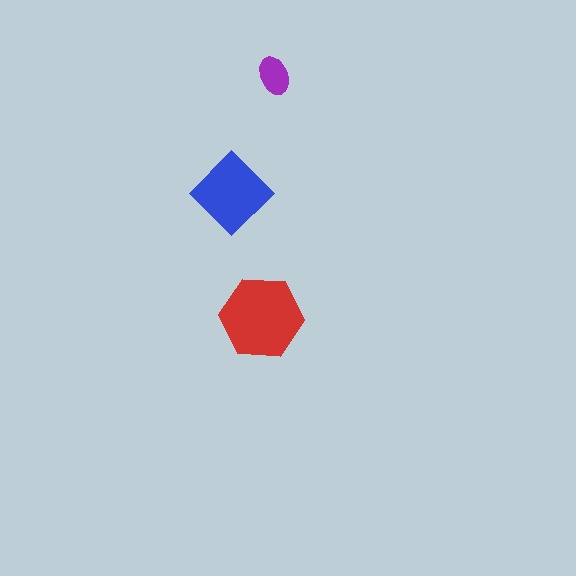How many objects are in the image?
There are 3 objects in the image.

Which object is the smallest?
The purple ellipse.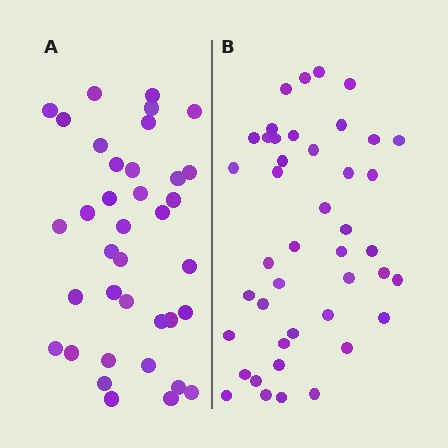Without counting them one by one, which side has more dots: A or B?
Region B (the right region) has more dots.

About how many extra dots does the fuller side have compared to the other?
Region B has about 6 more dots than region A.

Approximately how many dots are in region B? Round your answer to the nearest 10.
About 40 dots. (The exact count is 43, which rounds to 40.)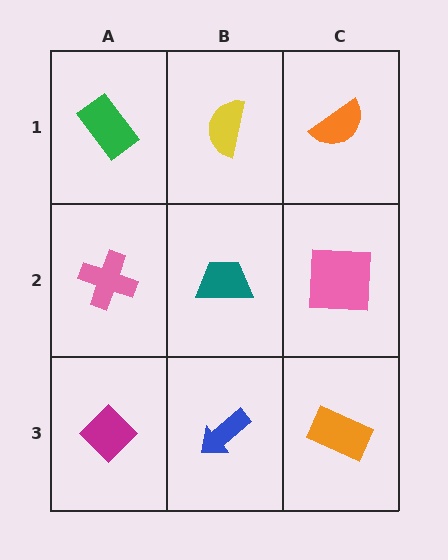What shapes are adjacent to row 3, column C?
A pink square (row 2, column C), a blue arrow (row 3, column B).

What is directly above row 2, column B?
A yellow semicircle.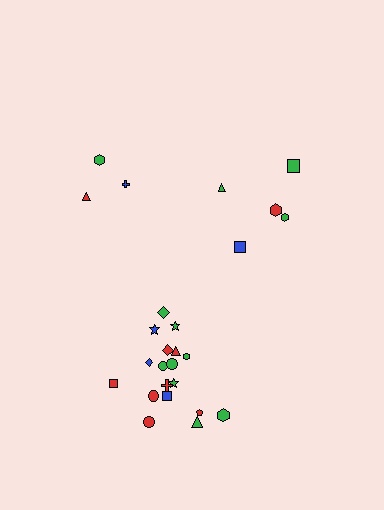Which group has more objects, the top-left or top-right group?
The top-right group.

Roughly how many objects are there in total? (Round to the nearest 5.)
Roughly 25 objects in total.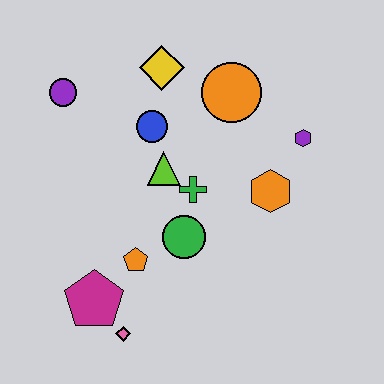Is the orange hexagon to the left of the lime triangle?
No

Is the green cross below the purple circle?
Yes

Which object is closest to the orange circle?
The yellow diamond is closest to the orange circle.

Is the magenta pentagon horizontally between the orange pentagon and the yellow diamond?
No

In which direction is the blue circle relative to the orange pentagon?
The blue circle is above the orange pentagon.